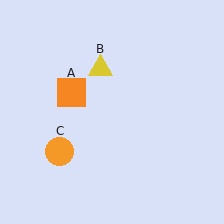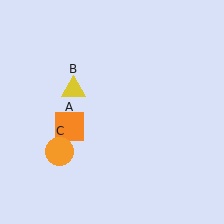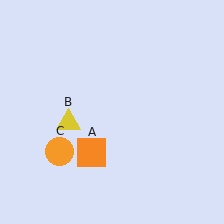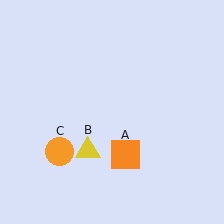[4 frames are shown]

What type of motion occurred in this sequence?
The orange square (object A), yellow triangle (object B) rotated counterclockwise around the center of the scene.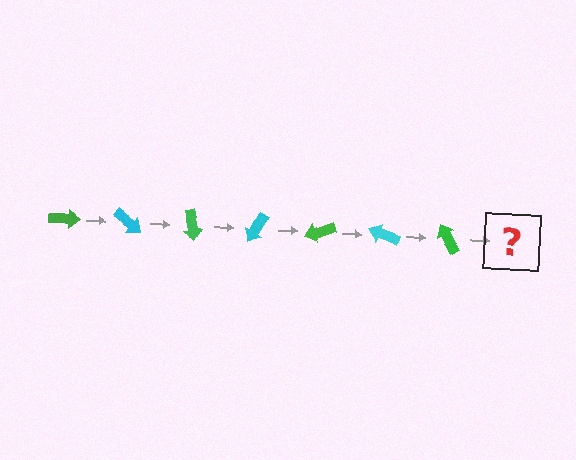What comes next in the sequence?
The next element should be a cyan arrow, rotated 280 degrees from the start.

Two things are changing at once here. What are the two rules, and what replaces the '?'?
The two rules are that it rotates 40 degrees each step and the color cycles through green and cyan. The '?' should be a cyan arrow, rotated 280 degrees from the start.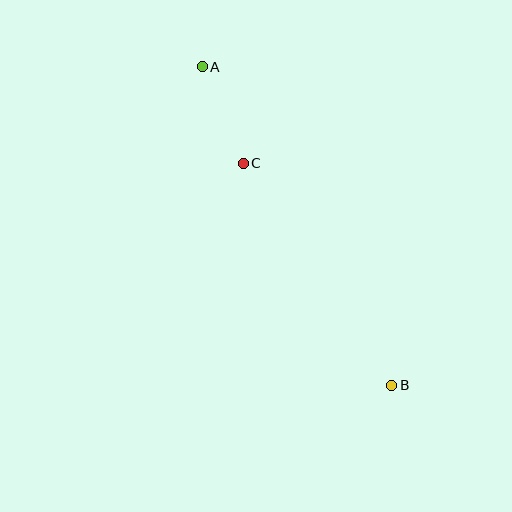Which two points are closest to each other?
Points A and C are closest to each other.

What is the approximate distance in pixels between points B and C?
The distance between B and C is approximately 267 pixels.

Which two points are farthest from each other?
Points A and B are farthest from each other.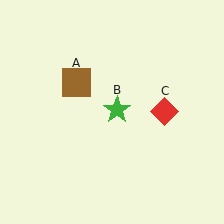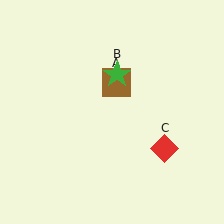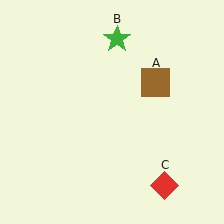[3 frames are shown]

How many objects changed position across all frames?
3 objects changed position: brown square (object A), green star (object B), red diamond (object C).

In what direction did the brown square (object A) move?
The brown square (object A) moved right.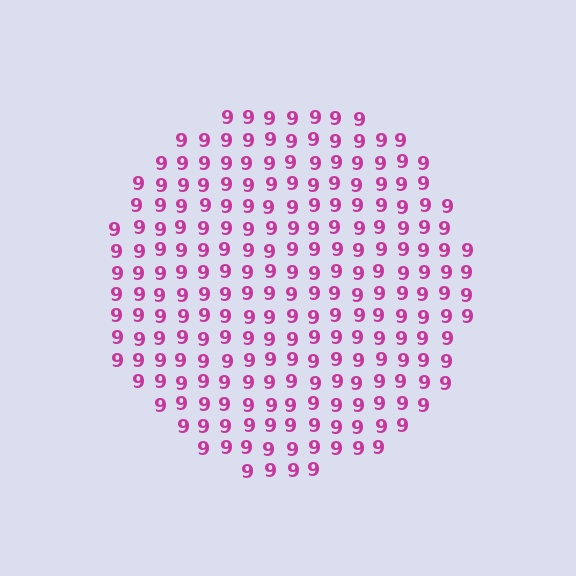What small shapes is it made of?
It is made of small digit 9's.